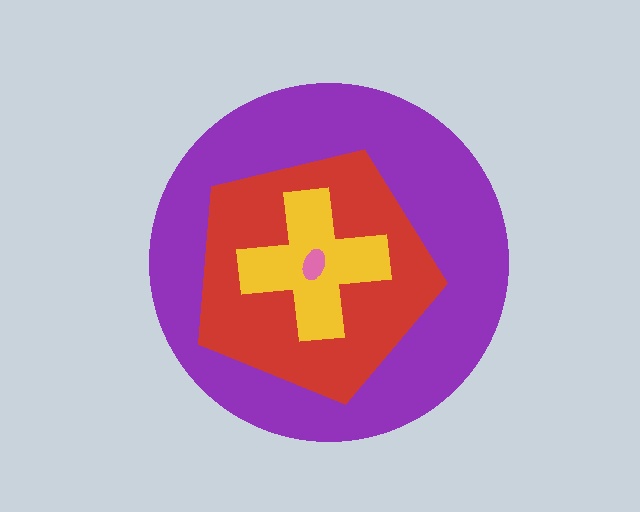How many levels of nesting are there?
4.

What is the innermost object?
The pink ellipse.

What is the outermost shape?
The purple circle.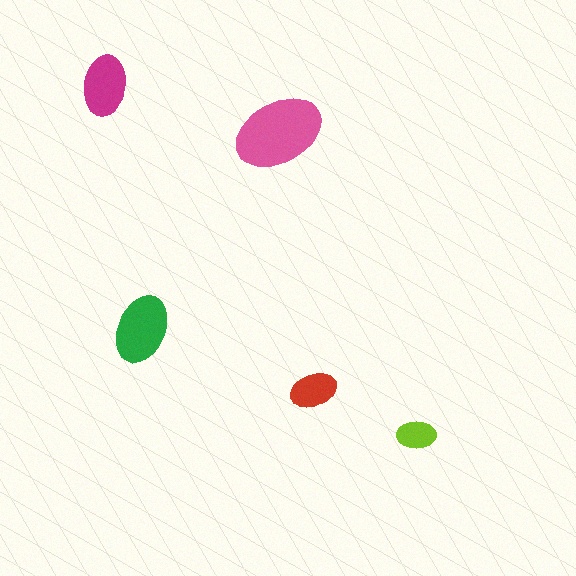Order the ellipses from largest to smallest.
the pink one, the green one, the magenta one, the red one, the lime one.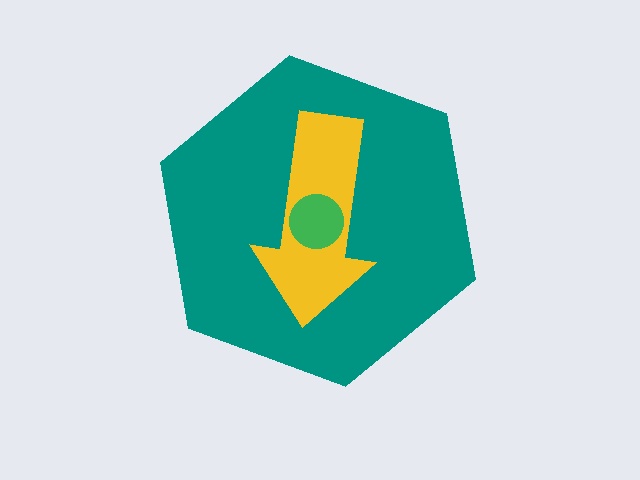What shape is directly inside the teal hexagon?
The yellow arrow.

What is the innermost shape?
The green circle.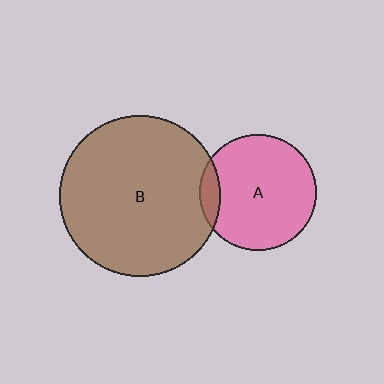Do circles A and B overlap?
Yes.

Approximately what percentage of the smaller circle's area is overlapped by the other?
Approximately 10%.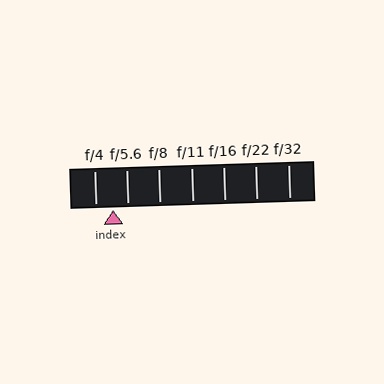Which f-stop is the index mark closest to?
The index mark is closest to f/5.6.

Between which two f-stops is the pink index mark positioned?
The index mark is between f/4 and f/5.6.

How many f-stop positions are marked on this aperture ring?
There are 7 f-stop positions marked.